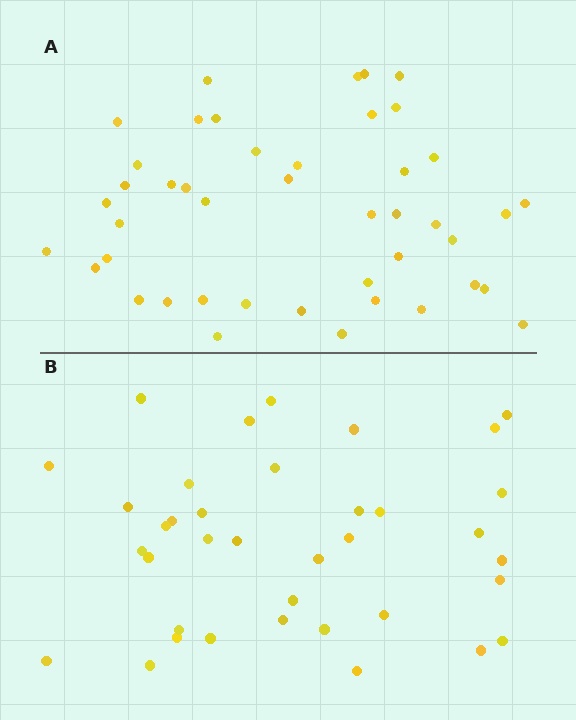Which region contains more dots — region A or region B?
Region A (the top region) has more dots.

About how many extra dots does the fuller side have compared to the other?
Region A has roughly 8 or so more dots than region B.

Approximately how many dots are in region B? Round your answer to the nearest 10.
About 40 dots. (The exact count is 37, which rounds to 40.)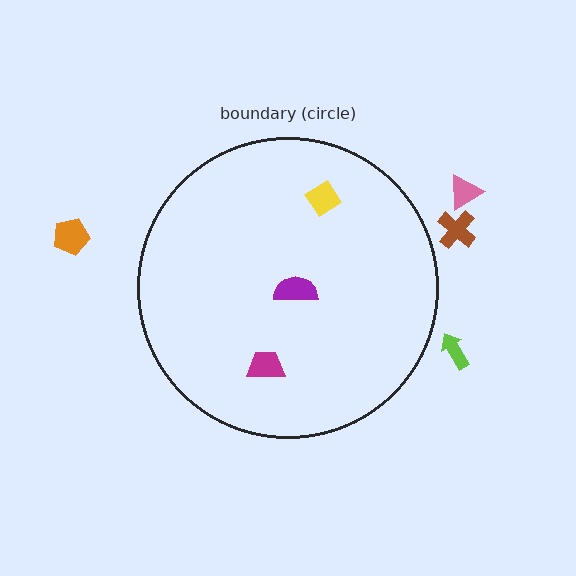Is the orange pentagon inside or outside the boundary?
Outside.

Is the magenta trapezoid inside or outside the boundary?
Inside.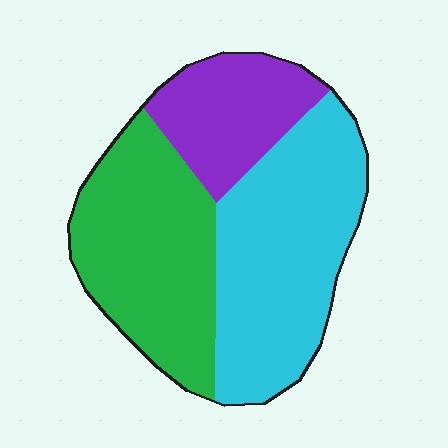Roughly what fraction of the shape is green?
Green covers about 35% of the shape.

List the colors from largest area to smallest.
From largest to smallest: cyan, green, purple.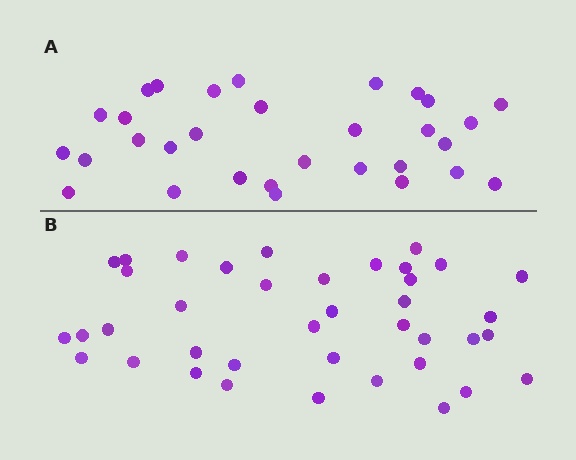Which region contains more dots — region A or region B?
Region B (the bottom region) has more dots.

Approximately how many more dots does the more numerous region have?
Region B has roughly 8 or so more dots than region A.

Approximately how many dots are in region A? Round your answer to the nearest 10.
About 30 dots. (The exact count is 31, which rounds to 30.)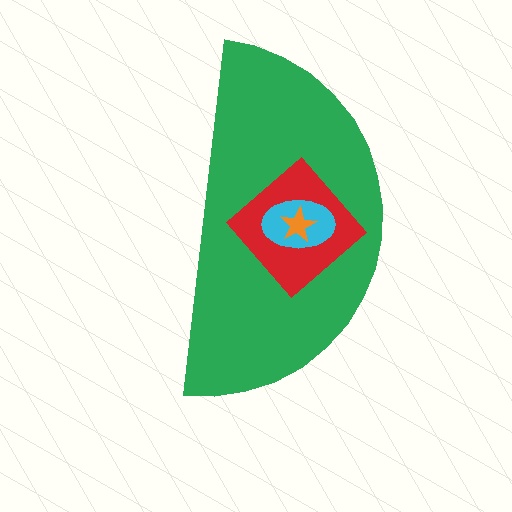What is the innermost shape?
The orange star.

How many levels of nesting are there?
4.